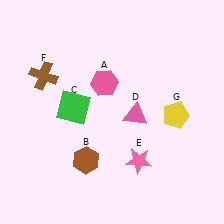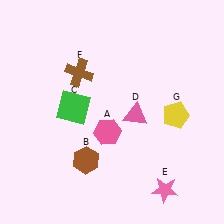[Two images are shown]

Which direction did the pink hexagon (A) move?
The pink hexagon (A) moved down.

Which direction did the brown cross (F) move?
The brown cross (F) moved right.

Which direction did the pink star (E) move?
The pink star (E) moved down.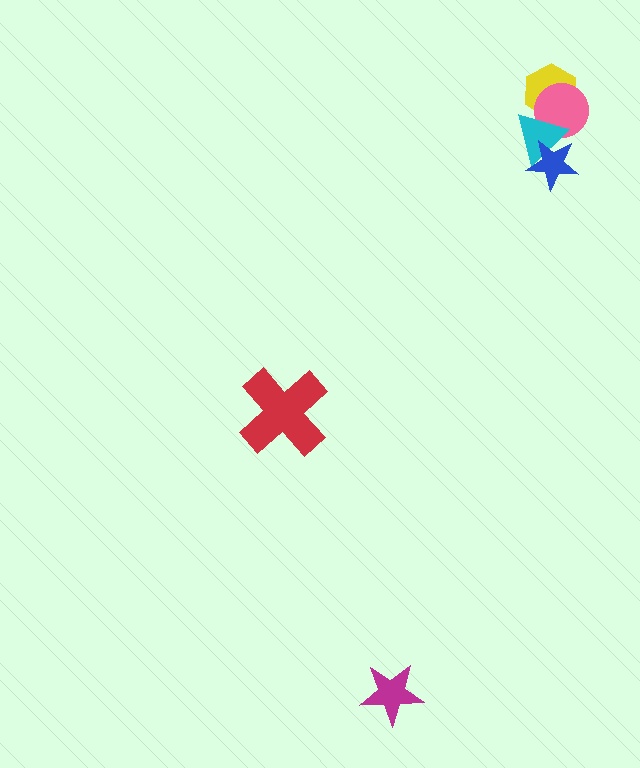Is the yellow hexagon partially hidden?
Yes, it is partially covered by another shape.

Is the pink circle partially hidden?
Yes, it is partially covered by another shape.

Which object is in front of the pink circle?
The cyan triangle is in front of the pink circle.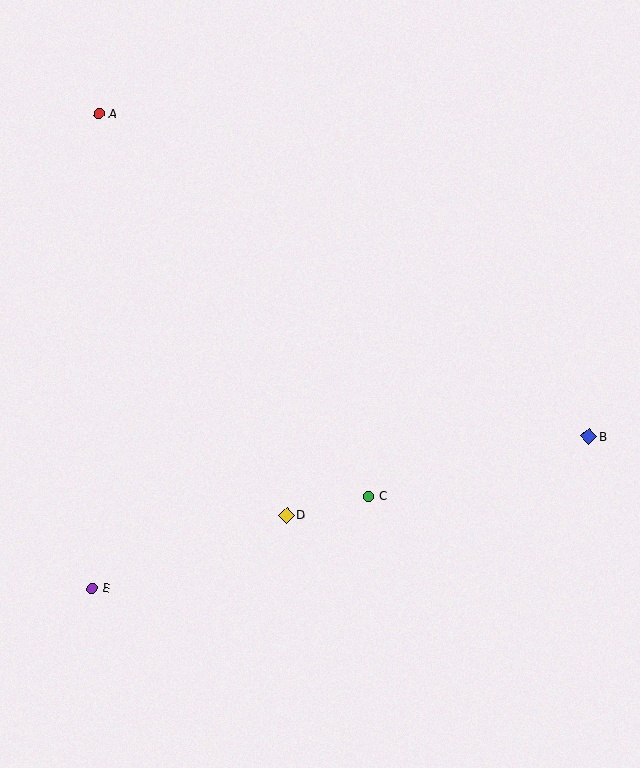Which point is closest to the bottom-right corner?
Point B is closest to the bottom-right corner.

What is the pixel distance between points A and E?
The distance between A and E is 475 pixels.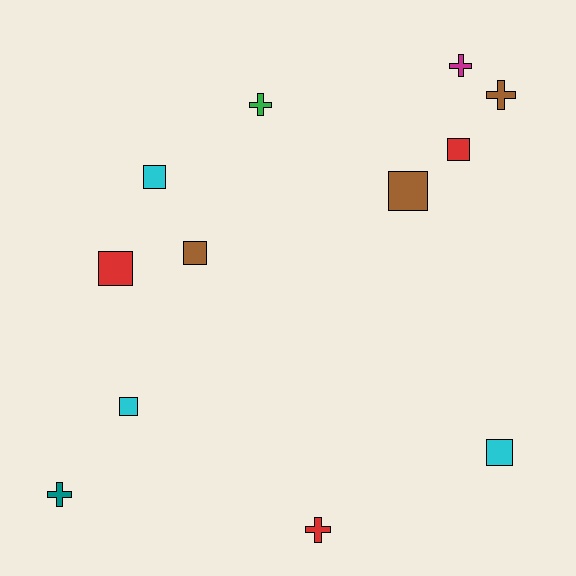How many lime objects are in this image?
There are no lime objects.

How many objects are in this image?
There are 12 objects.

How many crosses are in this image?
There are 5 crosses.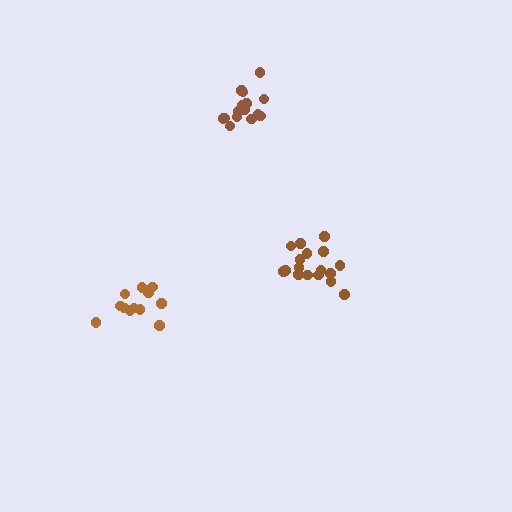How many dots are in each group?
Group 1: 15 dots, Group 2: 18 dots, Group 3: 13 dots (46 total).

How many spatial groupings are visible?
There are 3 spatial groupings.